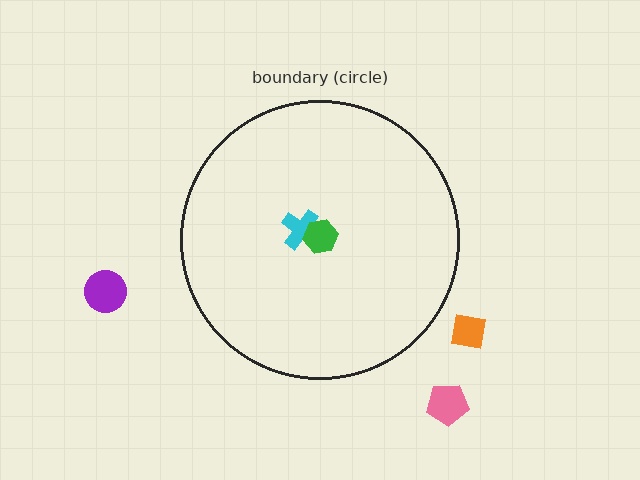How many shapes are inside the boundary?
2 inside, 3 outside.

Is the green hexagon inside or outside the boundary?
Inside.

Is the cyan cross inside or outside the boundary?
Inside.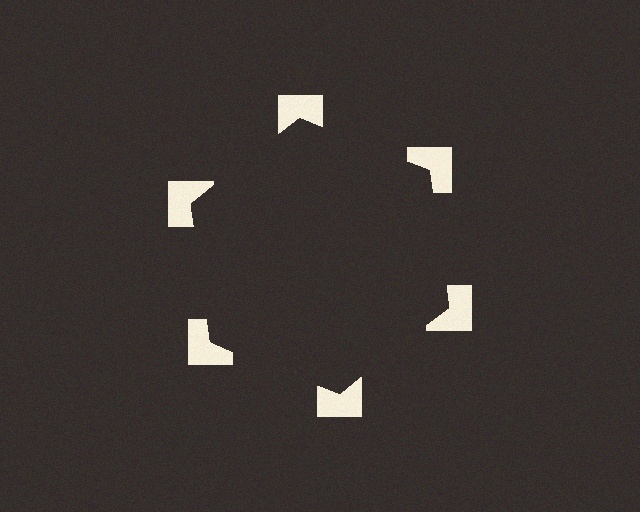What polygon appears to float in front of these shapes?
An illusory hexagon — its edges are inferred from the aligned wedge cuts in the notched squares, not physically drawn.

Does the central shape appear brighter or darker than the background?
It typically appears slightly darker than the background, even though no actual brightness change is drawn.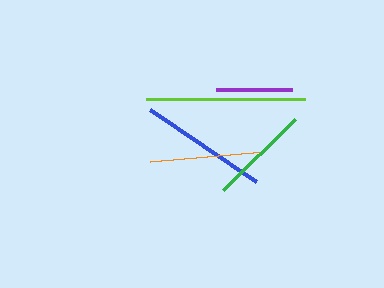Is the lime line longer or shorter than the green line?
The lime line is longer than the green line.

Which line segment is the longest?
The lime line is the longest at approximately 159 pixels.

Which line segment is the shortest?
The purple line is the shortest at approximately 76 pixels.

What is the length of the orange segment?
The orange segment is approximately 114 pixels long.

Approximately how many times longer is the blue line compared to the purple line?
The blue line is approximately 1.7 times the length of the purple line.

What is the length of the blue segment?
The blue segment is approximately 128 pixels long.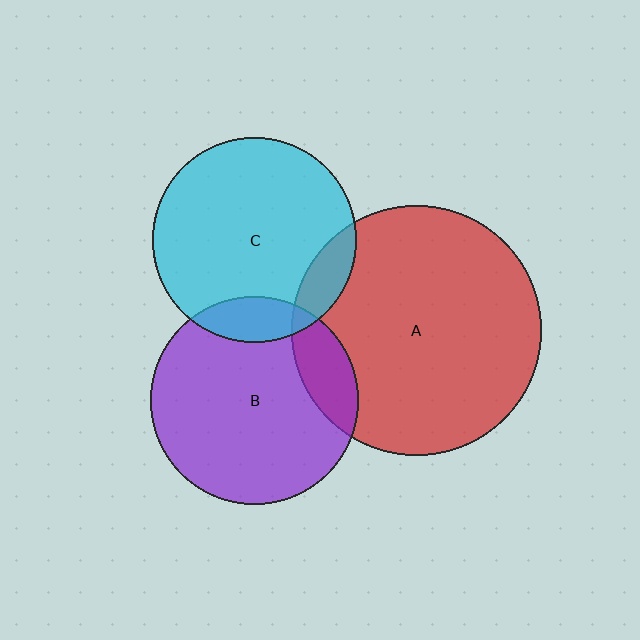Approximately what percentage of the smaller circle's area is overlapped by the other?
Approximately 10%.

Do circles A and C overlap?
Yes.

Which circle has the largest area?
Circle A (red).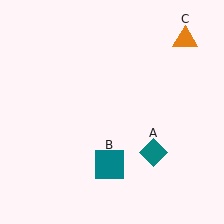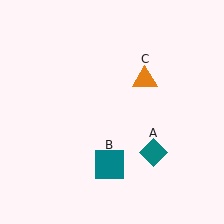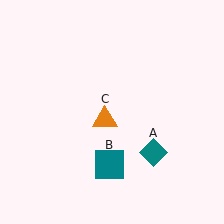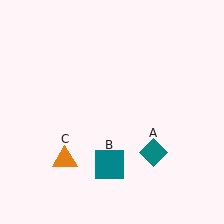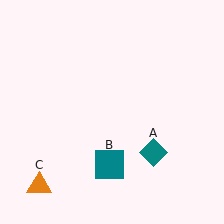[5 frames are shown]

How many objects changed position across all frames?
1 object changed position: orange triangle (object C).